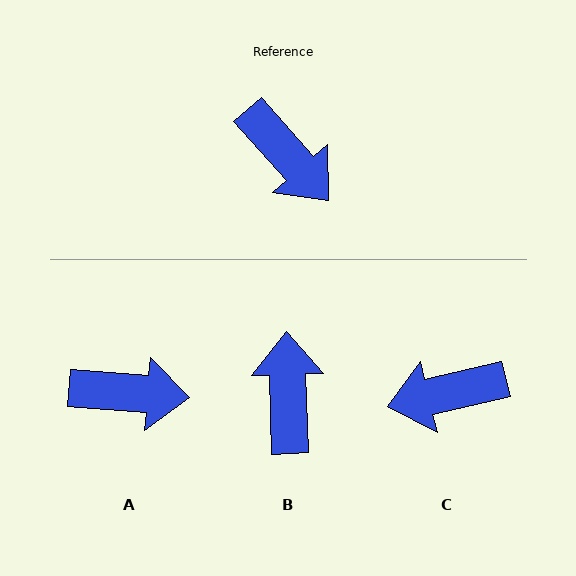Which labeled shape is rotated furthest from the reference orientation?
B, about 140 degrees away.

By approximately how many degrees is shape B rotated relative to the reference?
Approximately 140 degrees counter-clockwise.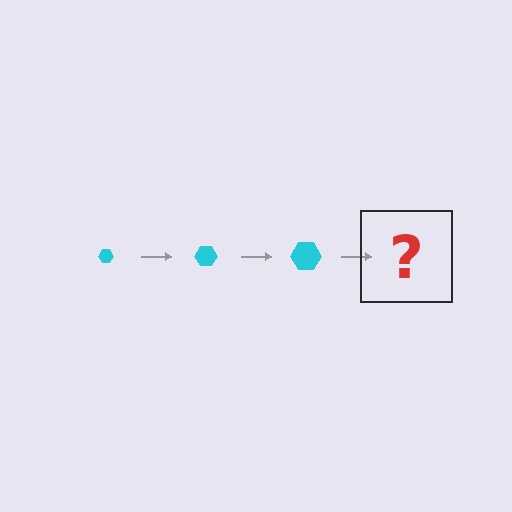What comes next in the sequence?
The next element should be a cyan hexagon, larger than the previous one.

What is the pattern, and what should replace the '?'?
The pattern is that the hexagon gets progressively larger each step. The '?' should be a cyan hexagon, larger than the previous one.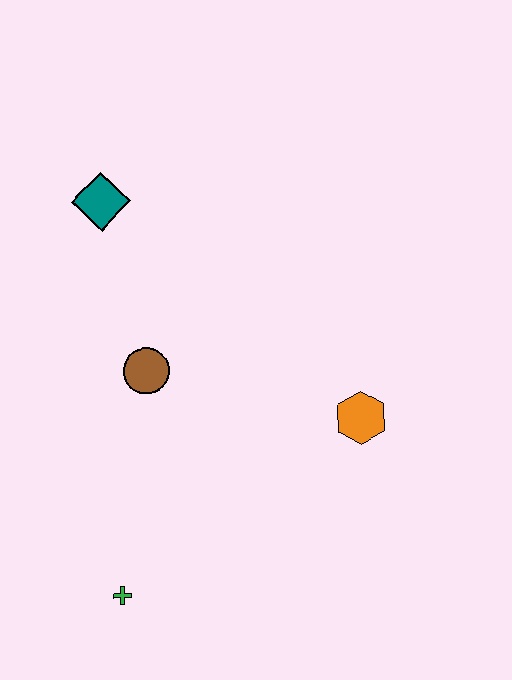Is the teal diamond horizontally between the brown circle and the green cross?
No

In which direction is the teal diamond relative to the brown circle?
The teal diamond is above the brown circle.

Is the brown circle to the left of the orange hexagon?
Yes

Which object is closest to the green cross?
The brown circle is closest to the green cross.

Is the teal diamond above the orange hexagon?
Yes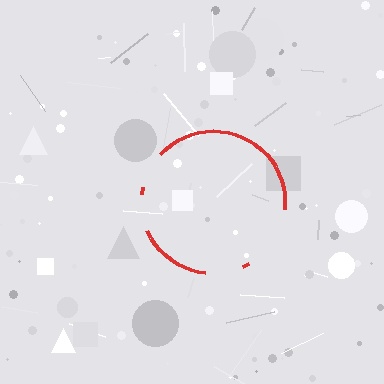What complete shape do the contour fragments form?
The contour fragments form a circle.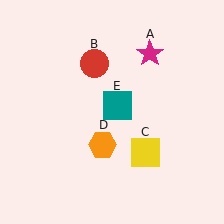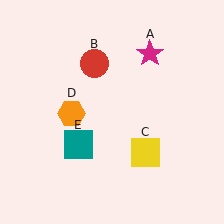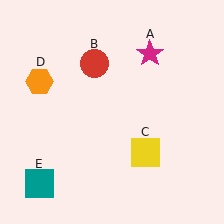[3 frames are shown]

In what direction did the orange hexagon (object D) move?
The orange hexagon (object D) moved up and to the left.